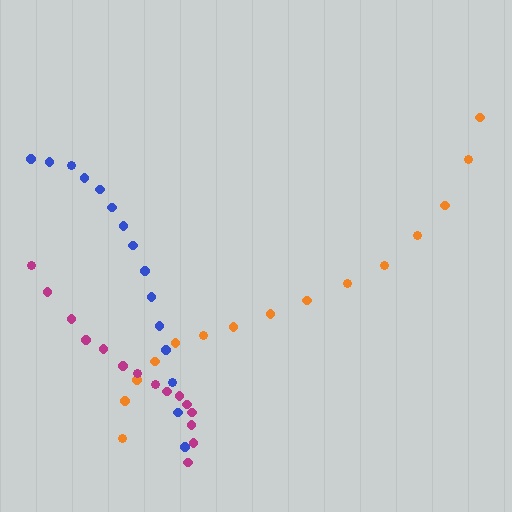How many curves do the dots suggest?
There are 3 distinct paths.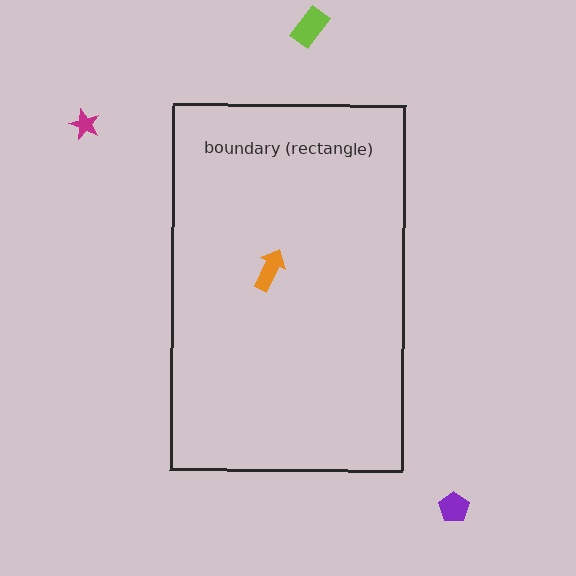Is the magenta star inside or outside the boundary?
Outside.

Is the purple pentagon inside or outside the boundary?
Outside.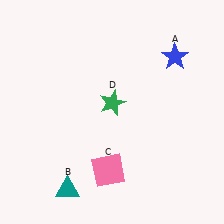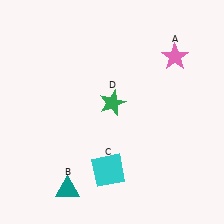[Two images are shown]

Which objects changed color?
A changed from blue to pink. C changed from pink to cyan.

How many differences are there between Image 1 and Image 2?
There are 2 differences between the two images.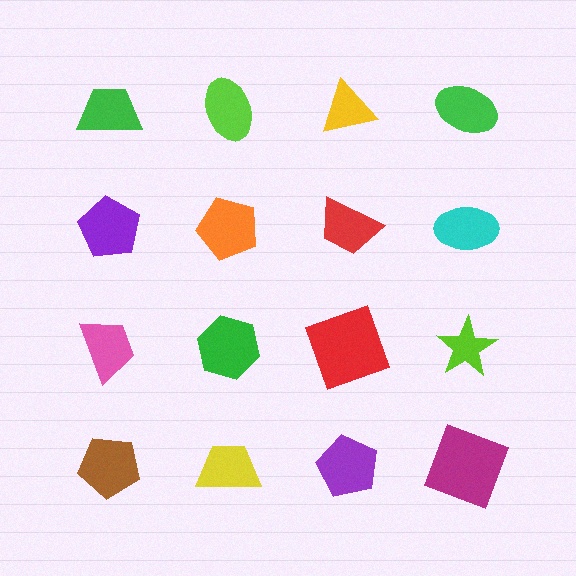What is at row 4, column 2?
A yellow trapezoid.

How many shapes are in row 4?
4 shapes.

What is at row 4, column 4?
A magenta square.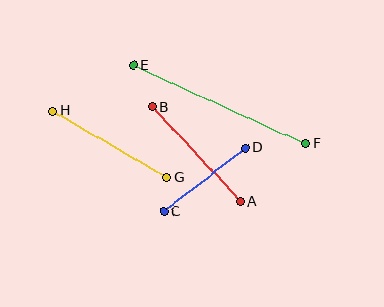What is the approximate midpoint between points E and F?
The midpoint is at approximately (219, 104) pixels.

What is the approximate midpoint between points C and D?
The midpoint is at approximately (205, 180) pixels.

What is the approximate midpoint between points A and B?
The midpoint is at approximately (196, 154) pixels.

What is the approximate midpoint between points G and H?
The midpoint is at approximately (109, 144) pixels.